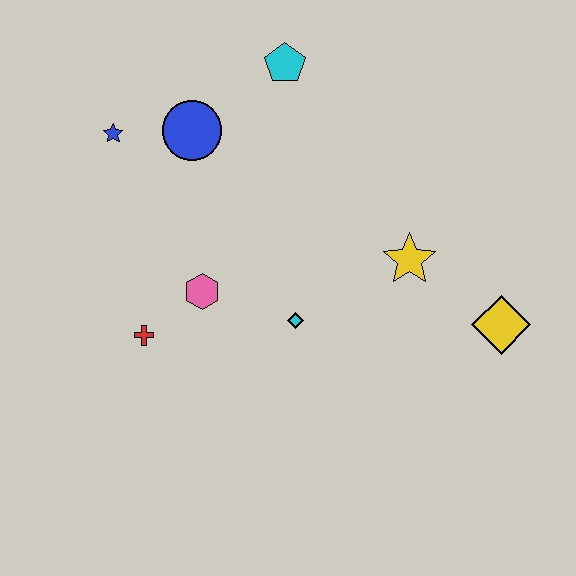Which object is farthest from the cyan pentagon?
The yellow diamond is farthest from the cyan pentagon.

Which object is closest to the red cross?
The pink hexagon is closest to the red cross.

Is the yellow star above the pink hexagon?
Yes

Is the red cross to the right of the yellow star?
No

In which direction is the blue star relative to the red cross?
The blue star is above the red cross.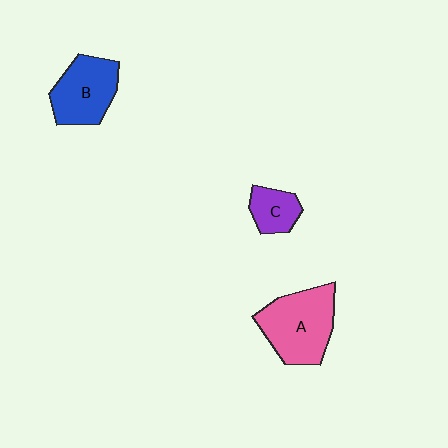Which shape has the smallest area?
Shape C (purple).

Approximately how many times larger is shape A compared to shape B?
Approximately 1.2 times.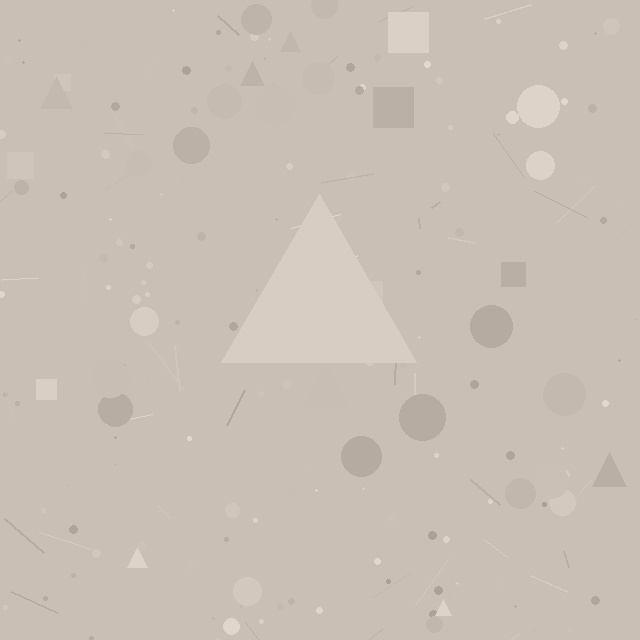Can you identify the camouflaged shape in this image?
The camouflaged shape is a triangle.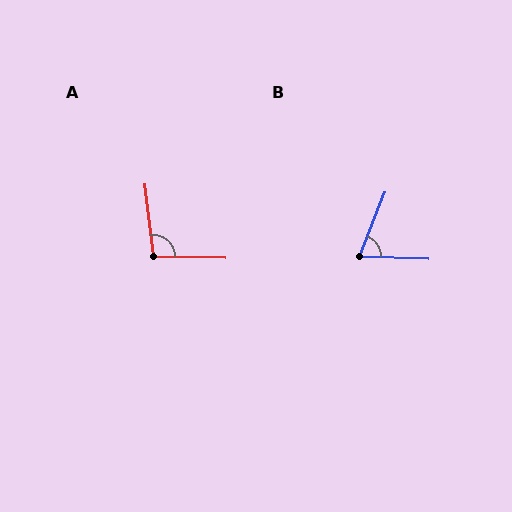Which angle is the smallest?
B, at approximately 71 degrees.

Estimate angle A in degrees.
Approximately 98 degrees.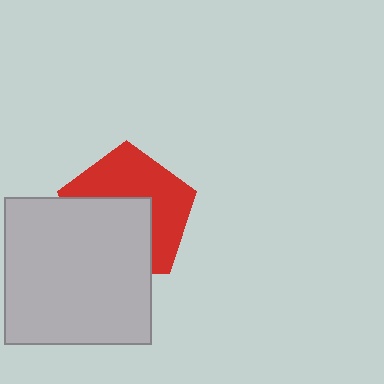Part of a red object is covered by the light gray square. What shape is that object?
It is a pentagon.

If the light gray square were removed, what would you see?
You would see the complete red pentagon.